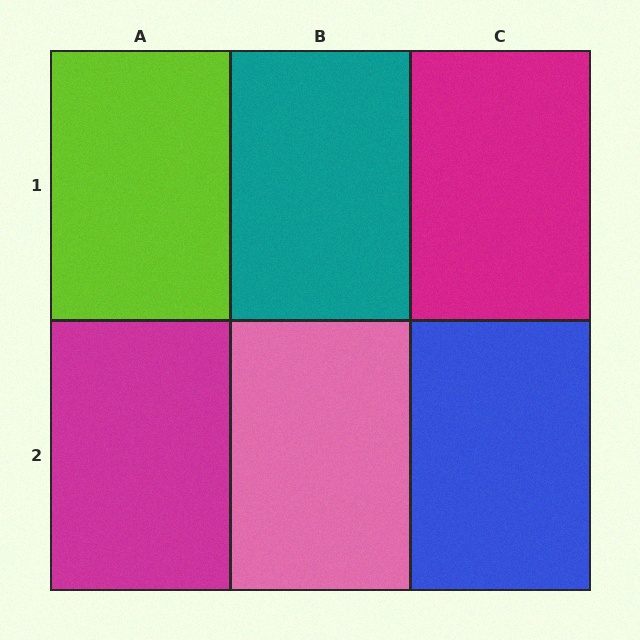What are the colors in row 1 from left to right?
Lime, teal, magenta.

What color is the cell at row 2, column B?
Pink.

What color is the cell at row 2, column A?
Magenta.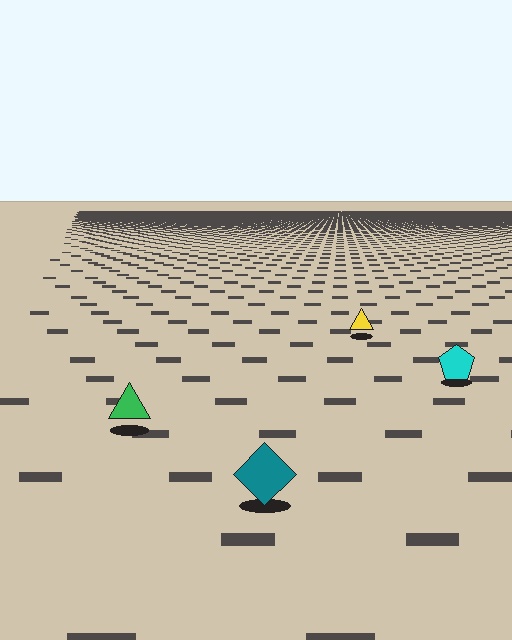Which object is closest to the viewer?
The teal diamond is closest. The texture marks near it are larger and more spread out.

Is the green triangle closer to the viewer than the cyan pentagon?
Yes. The green triangle is closer — you can tell from the texture gradient: the ground texture is coarser near it.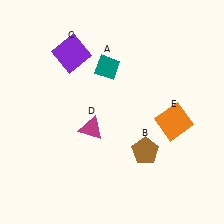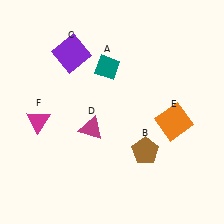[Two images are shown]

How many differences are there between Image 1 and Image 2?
There is 1 difference between the two images.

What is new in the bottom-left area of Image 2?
A magenta triangle (F) was added in the bottom-left area of Image 2.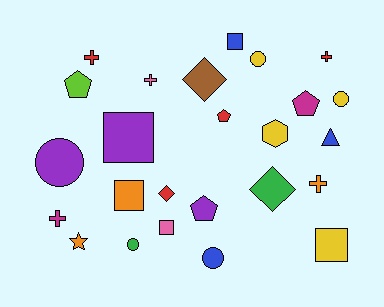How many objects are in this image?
There are 25 objects.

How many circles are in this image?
There are 5 circles.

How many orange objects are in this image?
There are 3 orange objects.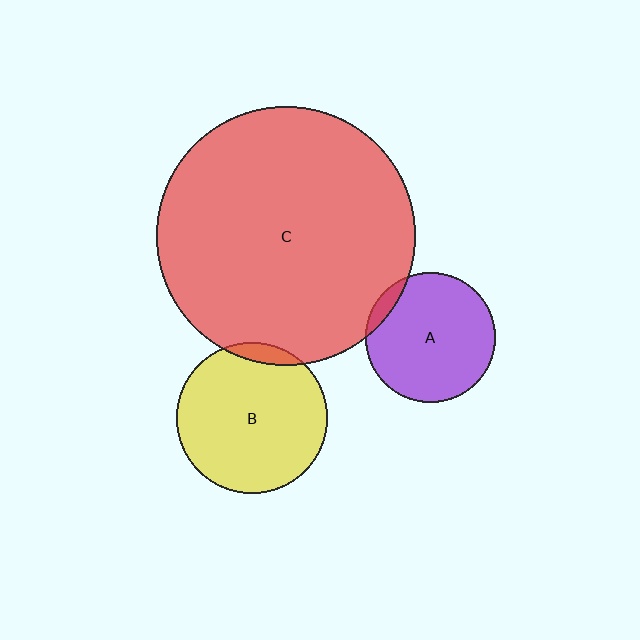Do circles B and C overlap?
Yes.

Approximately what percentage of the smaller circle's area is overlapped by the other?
Approximately 5%.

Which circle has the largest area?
Circle C (red).